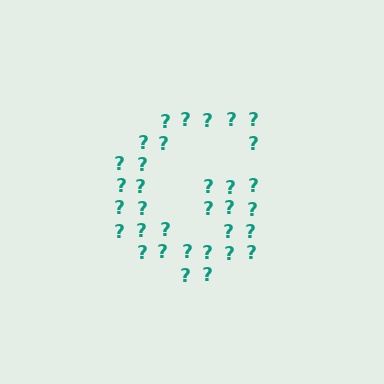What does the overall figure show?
The overall figure shows the letter G.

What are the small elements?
The small elements are question marks.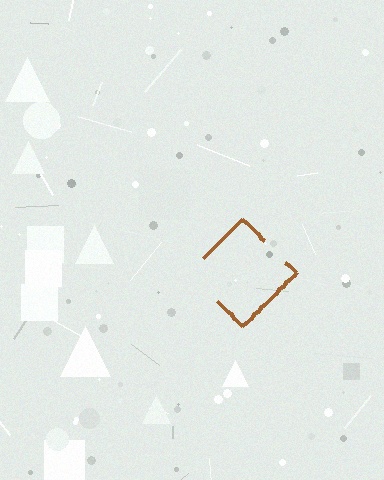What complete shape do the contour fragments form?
The contour fragments form a diamond.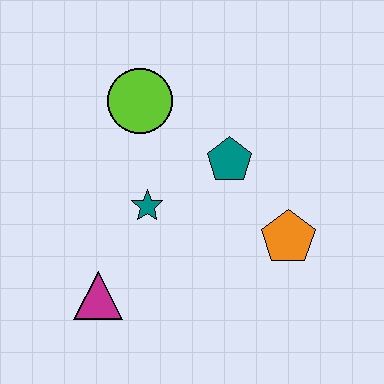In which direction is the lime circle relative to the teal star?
The lime circle is above the teal star.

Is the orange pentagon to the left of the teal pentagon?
No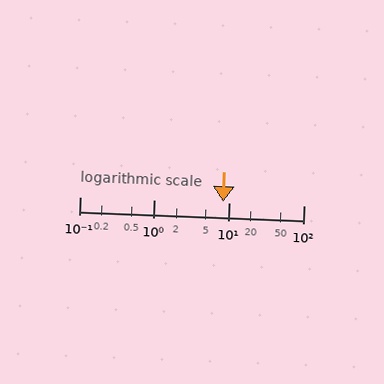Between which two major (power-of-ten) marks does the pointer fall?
The pointer is between 1 and 10.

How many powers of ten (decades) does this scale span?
The scale spans 3 decades, from 0.1 to 100.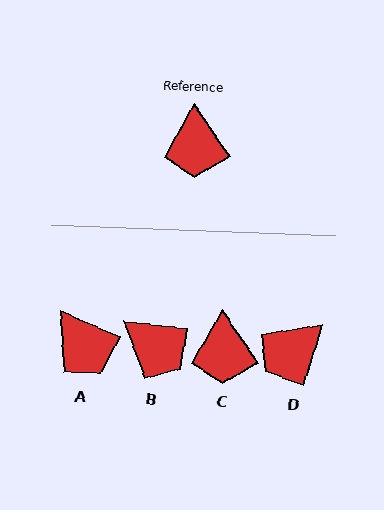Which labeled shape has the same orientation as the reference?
C.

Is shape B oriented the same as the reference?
No, it is off by about 49 degrees.